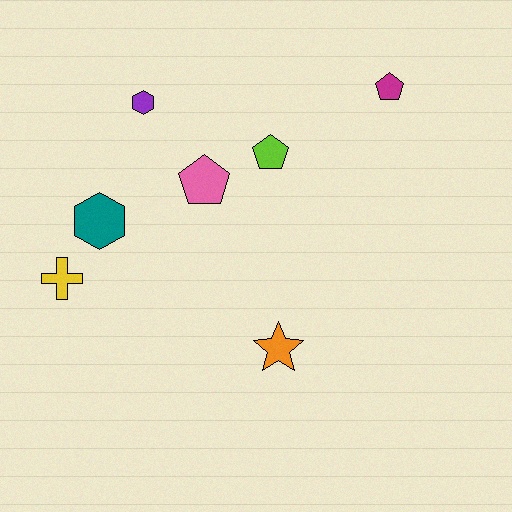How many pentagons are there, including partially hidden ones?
There are 3 pentagons.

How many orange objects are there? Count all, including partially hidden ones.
There is 1 orange object.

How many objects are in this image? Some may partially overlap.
There are 7 objects.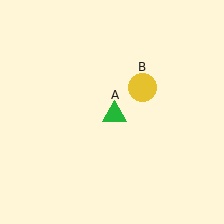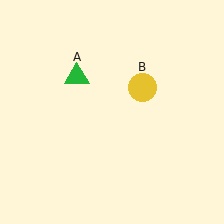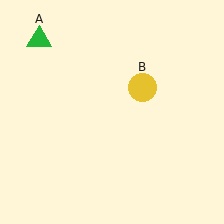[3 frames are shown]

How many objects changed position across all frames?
1 object changed position: green triangle (object A).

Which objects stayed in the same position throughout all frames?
Yellow circle (object B) remained stationary.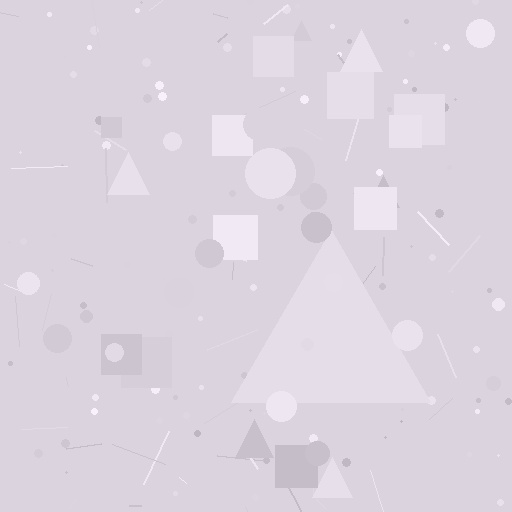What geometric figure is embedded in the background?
A triangle is embedded in the background.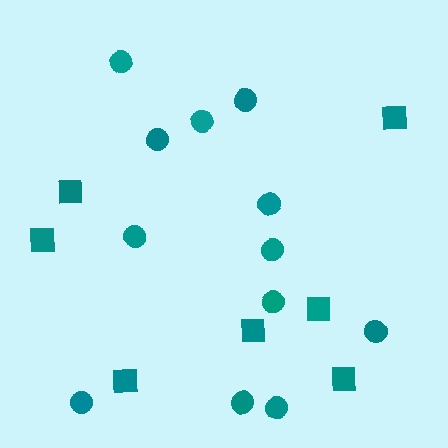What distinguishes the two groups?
There are 2 groups: one group of circles (12) and one group of squares (7).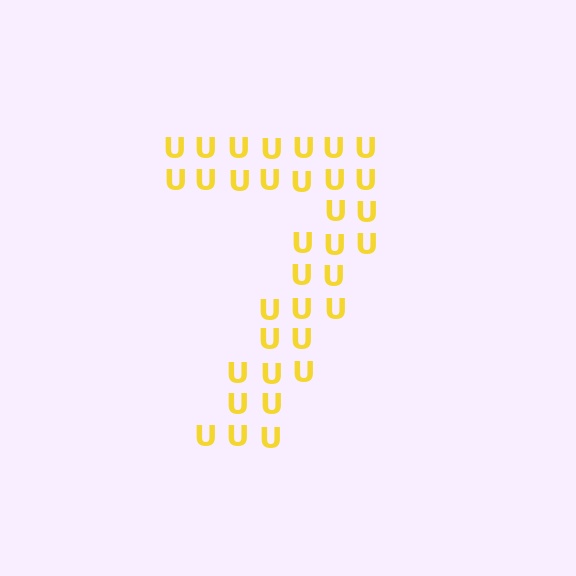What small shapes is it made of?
It is made of small letter U's.